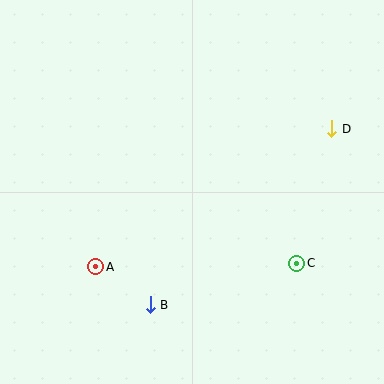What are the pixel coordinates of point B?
Point B is at (150, 305).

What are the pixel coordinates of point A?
Point A is at (96, 267).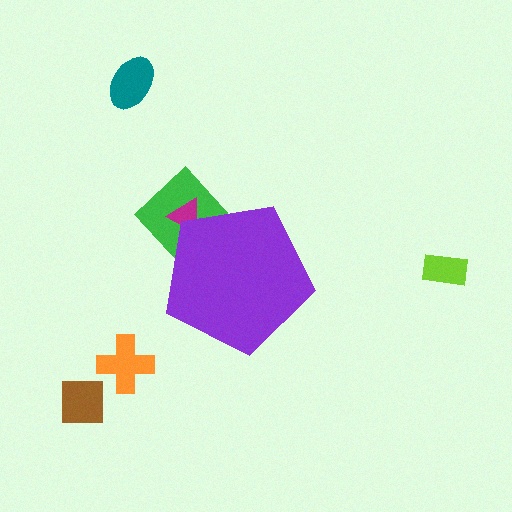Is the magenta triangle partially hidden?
Yes, the magenta triangle is partially hidden behind the purple pentagon.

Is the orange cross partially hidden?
No, the orange cross is fully visible.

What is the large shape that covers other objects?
A purple pentagon.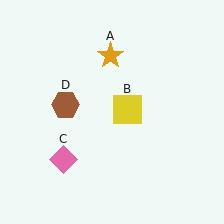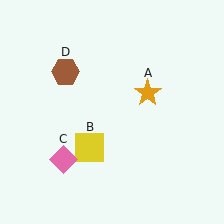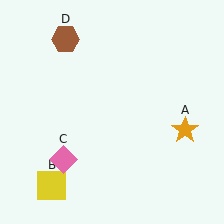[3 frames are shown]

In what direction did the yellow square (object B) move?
The yellow square (object B) moved down and to the left.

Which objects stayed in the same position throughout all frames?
Pink diamond (object C) remained stationary.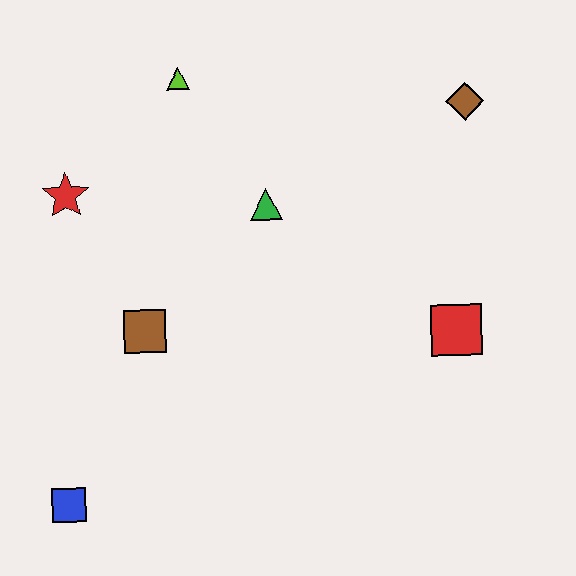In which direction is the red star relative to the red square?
The red star is to the left of the red square.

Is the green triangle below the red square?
No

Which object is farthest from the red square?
The blue square is farthest from the red square.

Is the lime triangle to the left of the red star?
No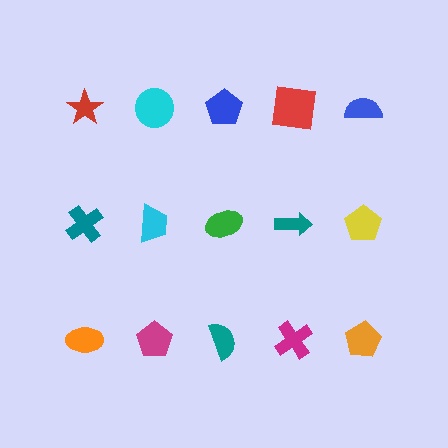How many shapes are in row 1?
5 shapes.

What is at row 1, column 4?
A red square.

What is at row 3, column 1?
An orange ellipse.